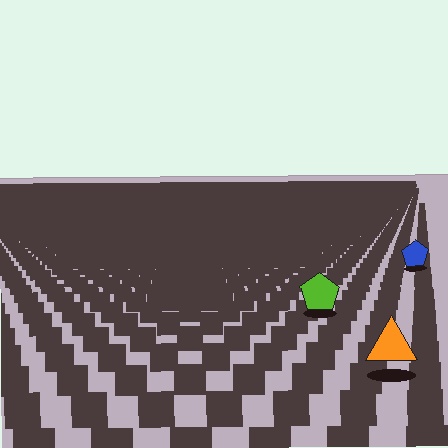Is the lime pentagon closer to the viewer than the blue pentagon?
Yes. The lime pentagon is closer — you can tell from the texture gradient: the ground texture is coarser near it.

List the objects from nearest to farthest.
From nearest to farthest: the orange triangle, the lime pentagon, the blue pentagon.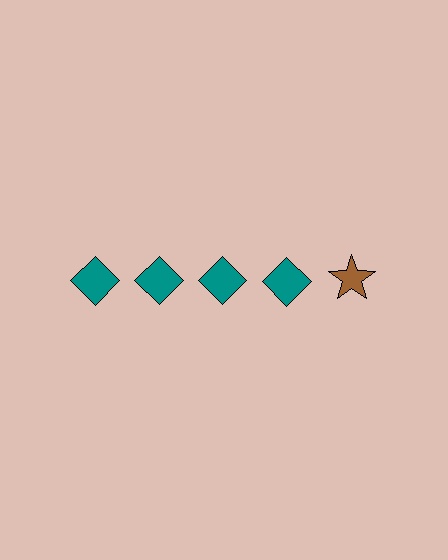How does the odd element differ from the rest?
It differs in both color (brown instead of teal) and shape (star instead of diamond).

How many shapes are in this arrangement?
There are 5 shapes arranged in a grid pattern.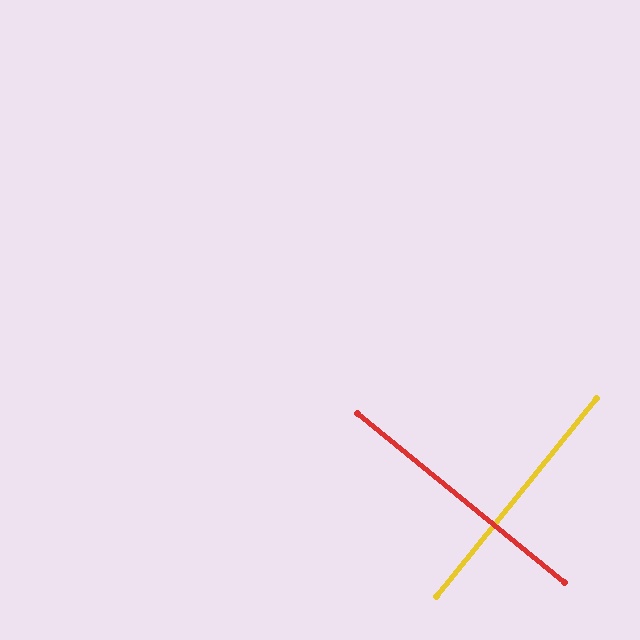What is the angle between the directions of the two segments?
Approximately 90 degrees.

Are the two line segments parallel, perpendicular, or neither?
Perpendicular — they meet at approximately 90°.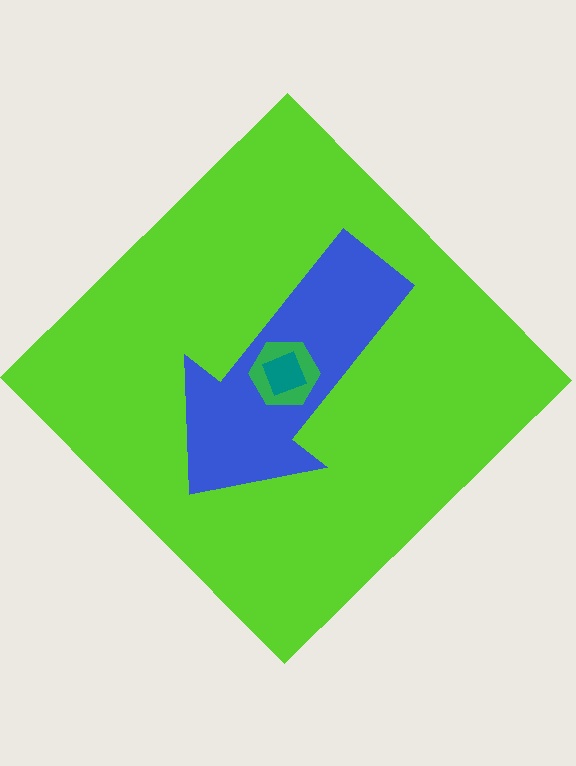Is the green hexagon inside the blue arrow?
Yes.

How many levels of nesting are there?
4.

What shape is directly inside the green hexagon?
The teal diamond.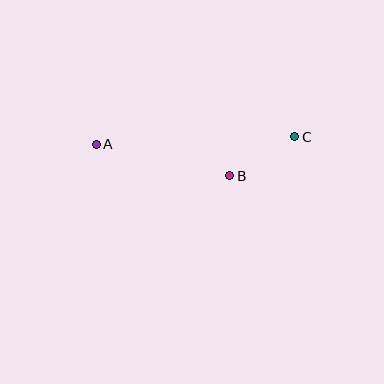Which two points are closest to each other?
Points B and C are closest to each other.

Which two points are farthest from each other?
Points A and C are farthest from each other.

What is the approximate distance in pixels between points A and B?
The distance between A and B is approximately 137 pixels.